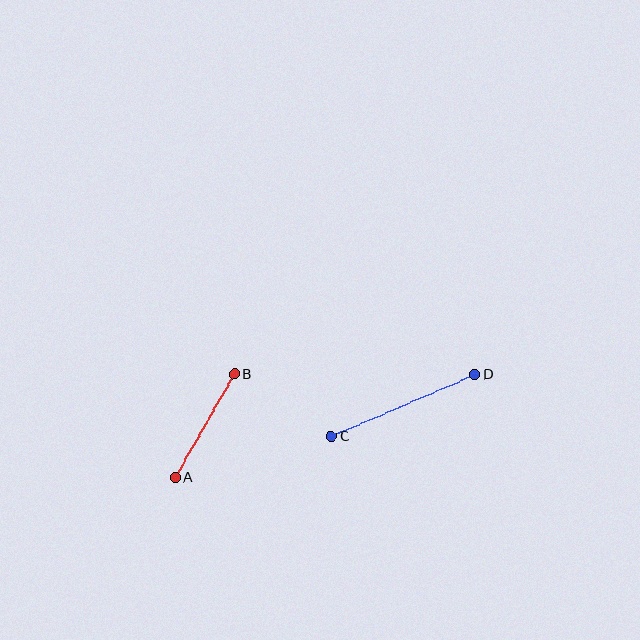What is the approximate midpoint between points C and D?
The midpoint is at approximately (403, 406) pixels.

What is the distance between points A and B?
The distance is approximately 119 pixels.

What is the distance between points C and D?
The distance is approximately 157 pixels.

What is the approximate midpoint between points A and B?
The midpoint is at approximately (205, 426) pixels.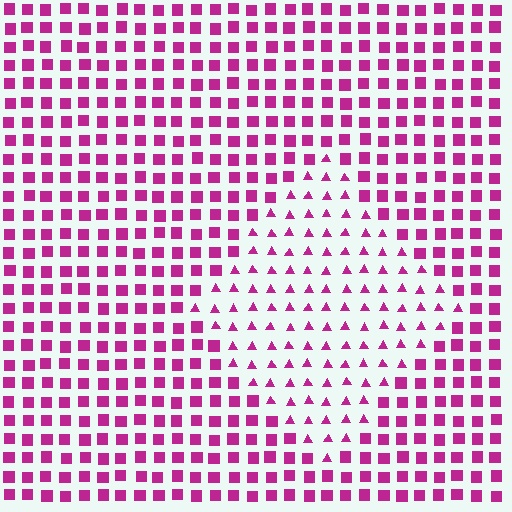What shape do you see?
I see a diamond.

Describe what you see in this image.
The image is filled with small magenta elements arranged in a uniform grid. A diamond-shaped region contains triangles, while the surrounding area contains squares. The boundary is defined purely by the change in element shape.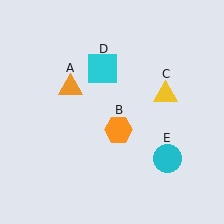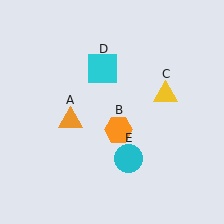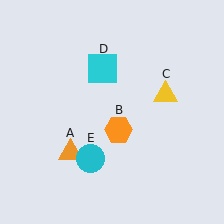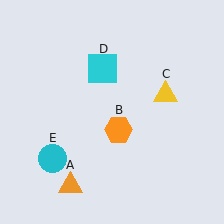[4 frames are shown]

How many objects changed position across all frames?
2 objects changed position: orange triangle (object A), cyan circle (object E).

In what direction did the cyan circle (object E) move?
The cyan circle (object E) moved left.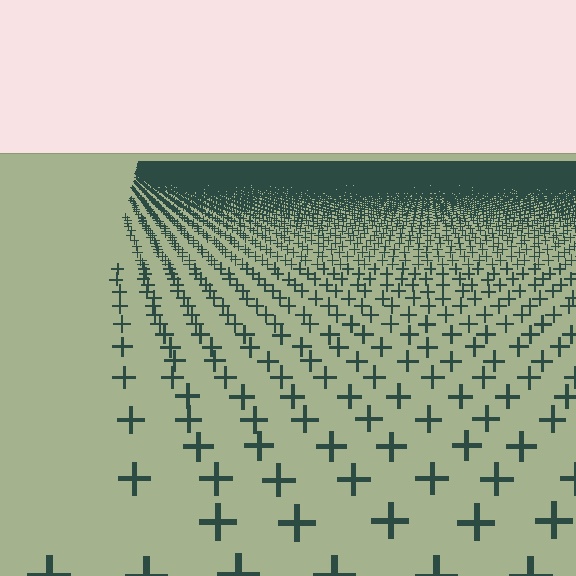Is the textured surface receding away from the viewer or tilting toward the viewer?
The surface is receding away from the viewer. Texture elements get smaller and denser toward the top.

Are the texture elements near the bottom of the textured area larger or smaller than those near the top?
Larger. Near the bottom, elements are closer to the viewer and appear at a bigger on-screen size.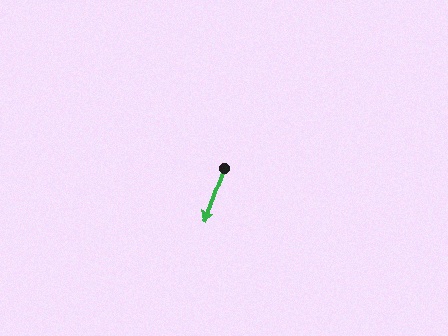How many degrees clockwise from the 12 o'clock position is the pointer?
Approximately 200 degrees.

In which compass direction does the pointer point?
South.